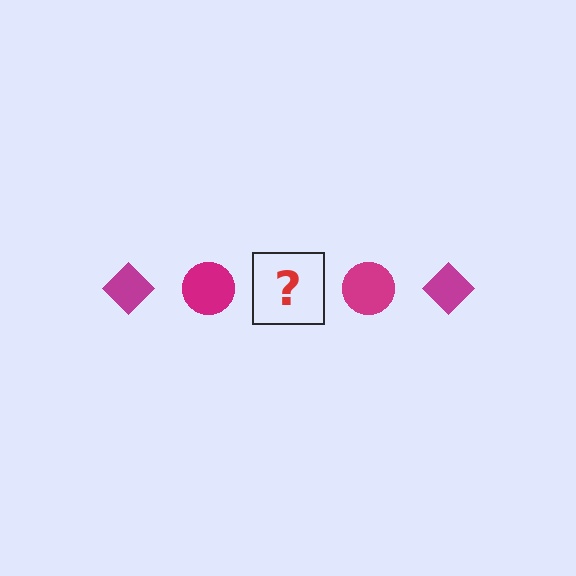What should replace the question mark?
The question mark should be replaced with a magenta diamond.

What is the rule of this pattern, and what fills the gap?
The rule is that the pattern cycles through diamond, circle shapes in magenta. The gap should be filled with a magenta diamond.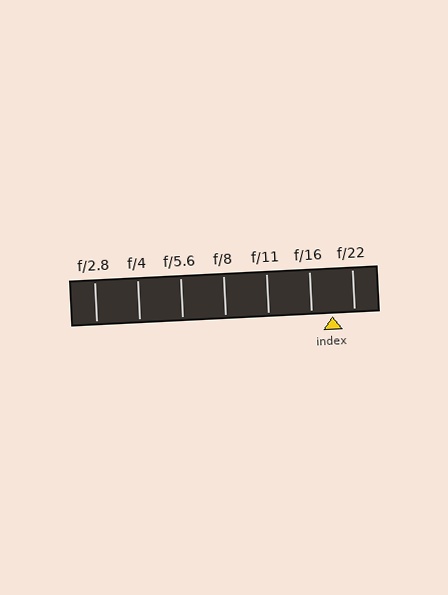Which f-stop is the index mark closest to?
The index mark is closest to f/22.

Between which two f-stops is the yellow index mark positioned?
The index mark is between f/16 and f/22.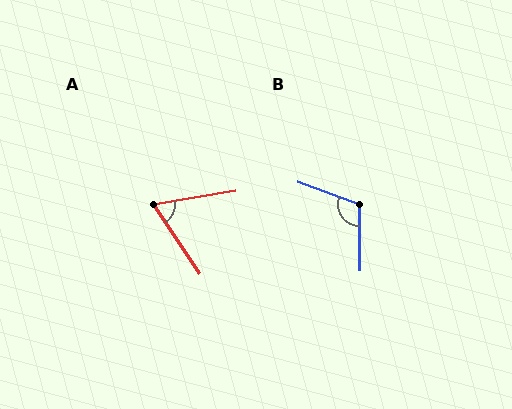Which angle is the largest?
B, at approximately 111 degrees.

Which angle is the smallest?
A, at approximately 65 degrees.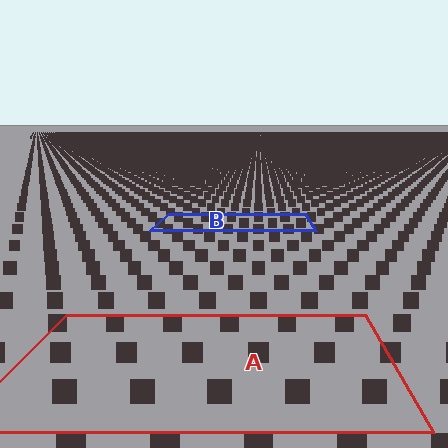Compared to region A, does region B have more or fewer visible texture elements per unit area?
Region B has more texture elements per unit area — they are packed more densely because it is farther away.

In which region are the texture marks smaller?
The texture marks are smaller in region B, because it is farther away.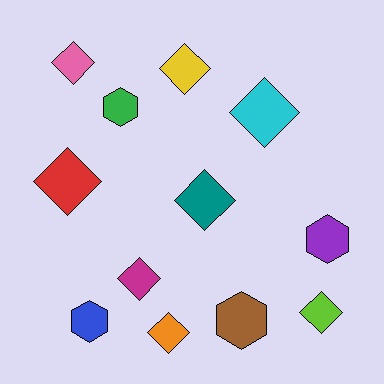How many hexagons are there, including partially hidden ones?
There are 4 hexagons.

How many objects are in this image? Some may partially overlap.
There are 12 objects.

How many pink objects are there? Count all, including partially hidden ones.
There is 1 pink object.